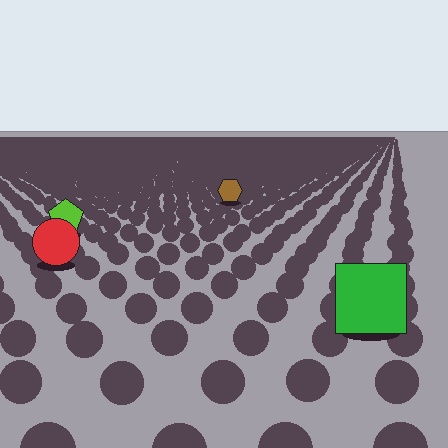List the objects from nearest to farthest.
From nearest to farthest: the green square, the red circle, the lime pentagon, the brown hexagon.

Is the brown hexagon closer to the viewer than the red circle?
No. The red circle is closer — you can tell from the texture gradient: the ground texture is coarser near it.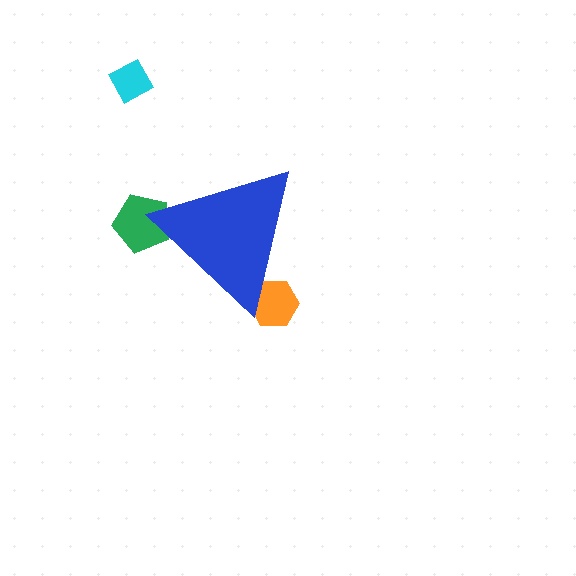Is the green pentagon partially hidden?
Yes, the green pentagon is partially hidden behind the blue triangle.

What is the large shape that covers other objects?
A blue triangle.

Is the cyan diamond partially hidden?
No, the cyan diamond is fully visible.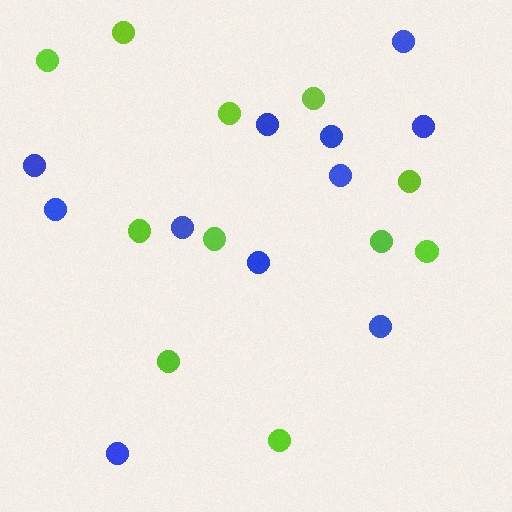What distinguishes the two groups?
There are 2 groups: one group of lime circles (11) and one group of blue circles (11).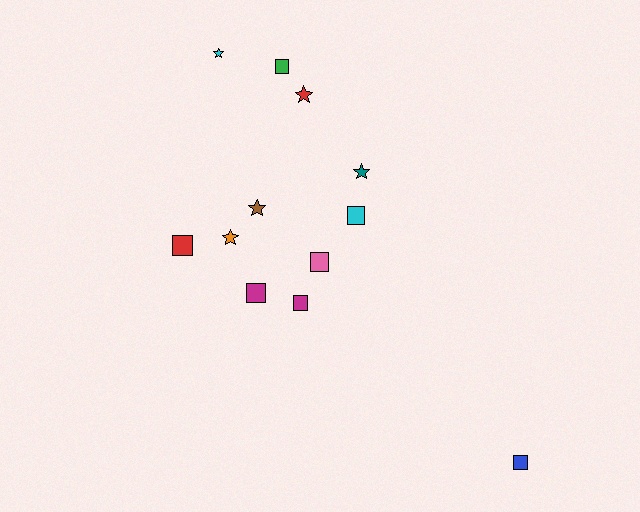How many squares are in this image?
There are 7 squares.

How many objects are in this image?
There are 12 objects.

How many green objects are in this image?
There is 1 green object.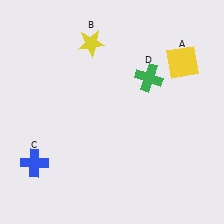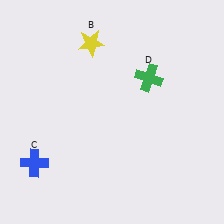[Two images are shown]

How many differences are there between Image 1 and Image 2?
There is 1 difference between the two images.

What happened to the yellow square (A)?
The yellow square (A) was removed in Image 2. It was in the top-right area of Image 1.